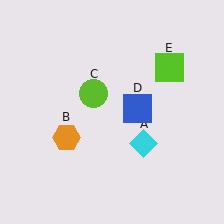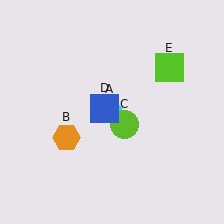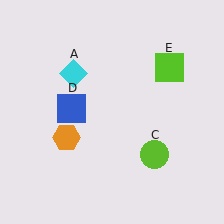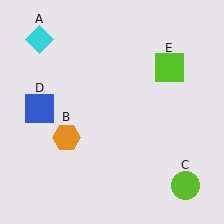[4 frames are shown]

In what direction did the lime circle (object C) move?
The lime circle (object C) moved down and to the right.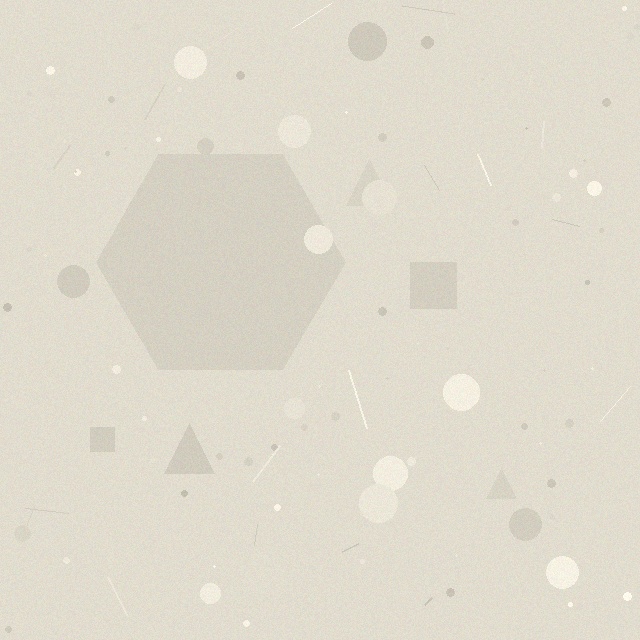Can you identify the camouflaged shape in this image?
The camouflaged shape is a hexagon.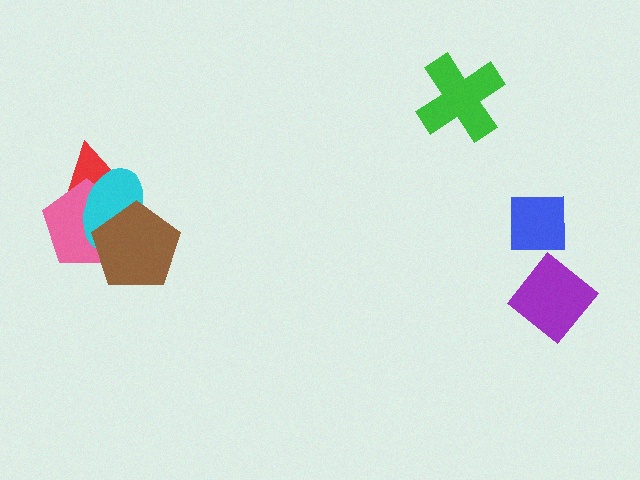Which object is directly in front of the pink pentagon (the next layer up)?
The cyan ellipse is directly in front of the pink pentagon.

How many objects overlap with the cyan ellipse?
3 objects overlap with the cyan ellipse.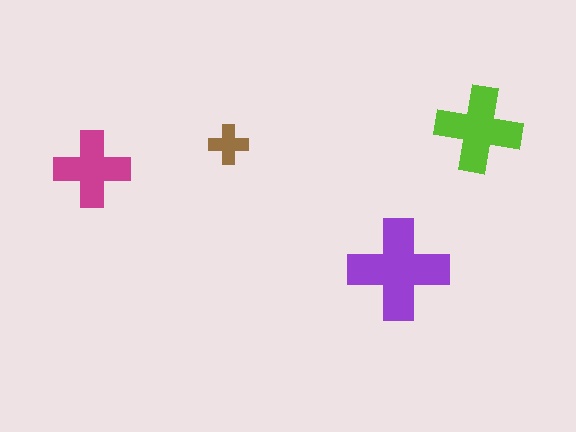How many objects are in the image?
There are 4 objects in the image.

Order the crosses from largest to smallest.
the purple one, the lime one, the magenta one, the brown one.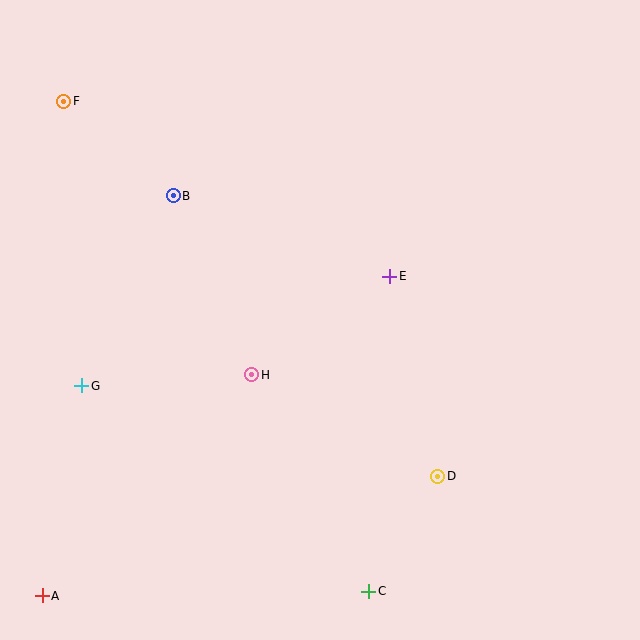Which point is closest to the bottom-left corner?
Point A is closest to the bottom-left corner.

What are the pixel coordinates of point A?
Point A is at (42, 596).